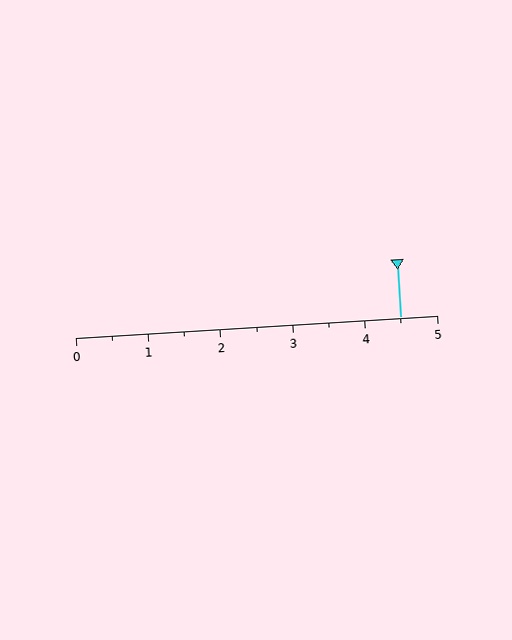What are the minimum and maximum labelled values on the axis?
The axis runs from 0 to 5.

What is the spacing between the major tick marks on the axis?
The major ticks are spaced 1 apart.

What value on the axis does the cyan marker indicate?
The marker indicates approximately 4.5.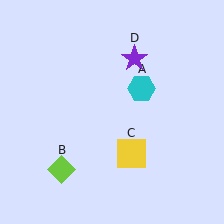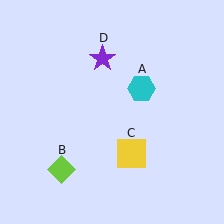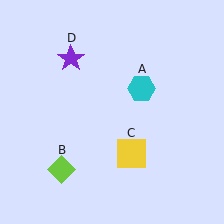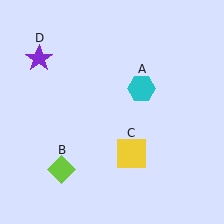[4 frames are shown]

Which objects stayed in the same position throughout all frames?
Cyan hexagon (object A) and lime diamond (object B) and yellow square (object C) remained stationary.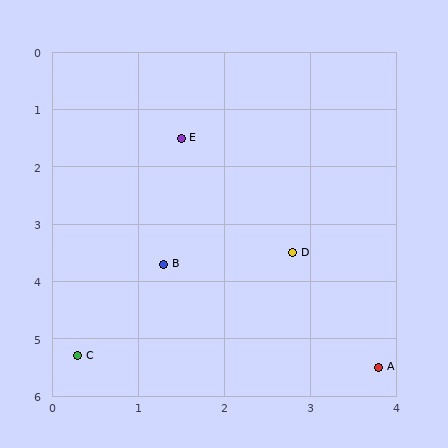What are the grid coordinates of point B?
Point B is at approximately (1.3, 3.7).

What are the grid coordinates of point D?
Point D is at approximately (2.8, 3.5).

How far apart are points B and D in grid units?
Points B and D are about 1.5 grid units apart.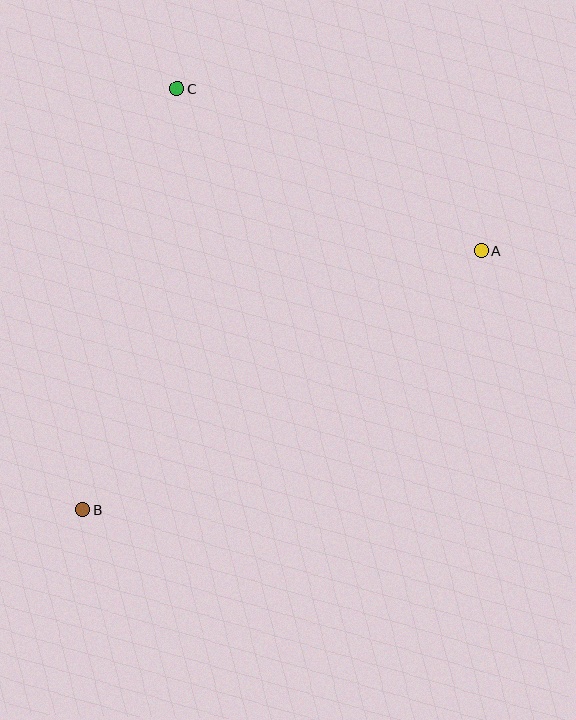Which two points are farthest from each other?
Points A and B are farthest from each other.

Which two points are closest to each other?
Points A and C are closest to each other.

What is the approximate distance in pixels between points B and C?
The distance between B and C is approximately 432 pixels.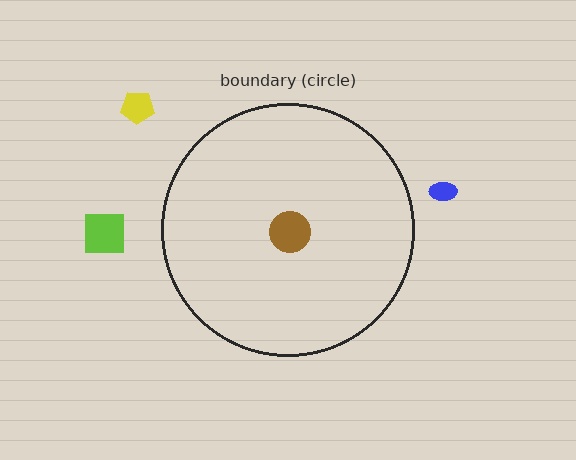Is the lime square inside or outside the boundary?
Outside.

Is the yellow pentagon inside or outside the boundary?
Outside.